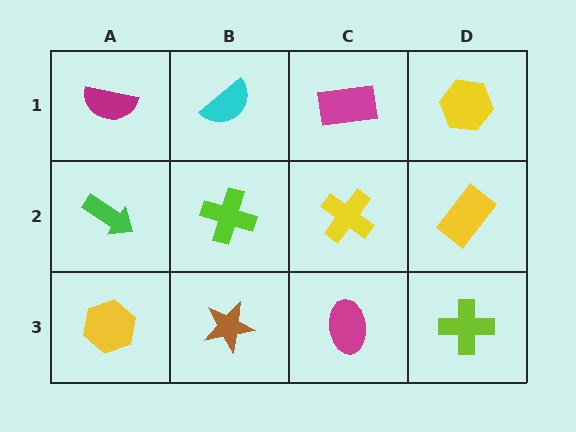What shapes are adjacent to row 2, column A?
A magenta semicircle (row 1, column A), a yellow hexagon (row 3, column A), a lime cross (row 2, column B).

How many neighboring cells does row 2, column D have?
3.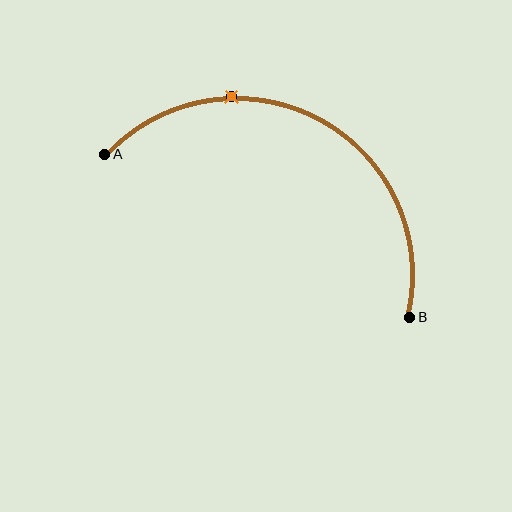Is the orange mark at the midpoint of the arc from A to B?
No. The orange mark lies on the arc but is closer to endpoint A. The arc midpoint would be at the point on the curve equidistant along the arc from both A and B.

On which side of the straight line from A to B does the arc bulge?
The arc bulges above the straight line connecting A and B.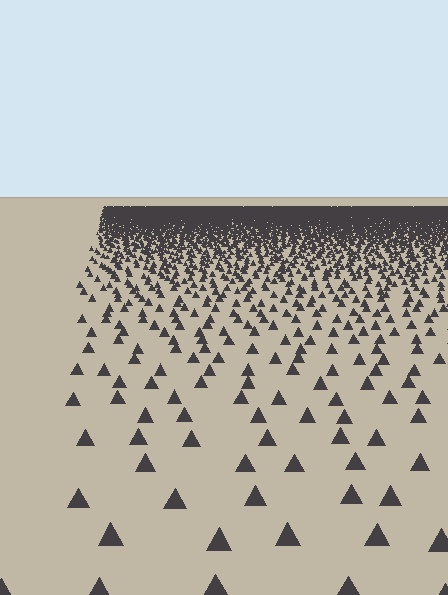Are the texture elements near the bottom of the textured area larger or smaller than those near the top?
Larger. Near the bottom, elements are closer to the viewer and appear at a bigger on-screen size.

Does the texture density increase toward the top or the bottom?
Density increases toward the top.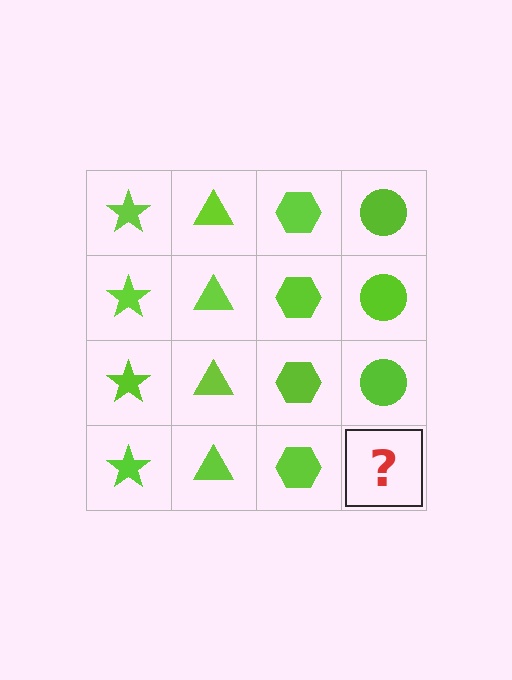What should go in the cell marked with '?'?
The missing cell should contain a lime circle.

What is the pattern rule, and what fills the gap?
The rule is that each column has a consistent shape. The gap should be filled with a lime circle.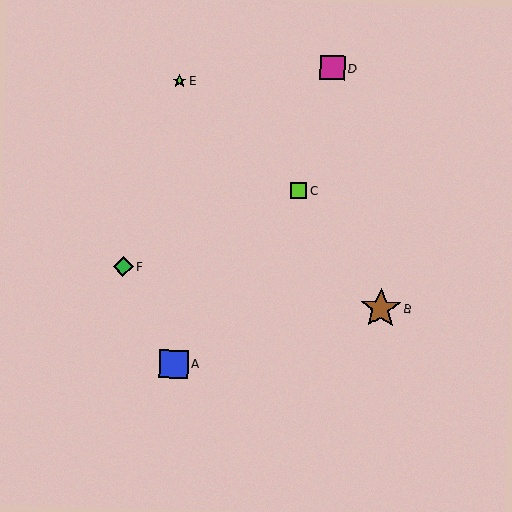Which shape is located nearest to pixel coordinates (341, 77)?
The magenta square (labeled D) at (333, 68) is nearest to that location.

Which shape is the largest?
The brown star (labeled B) is the largest.